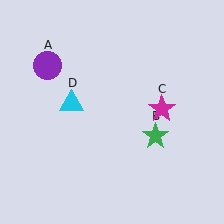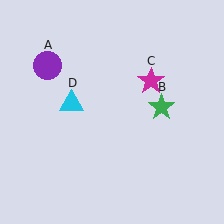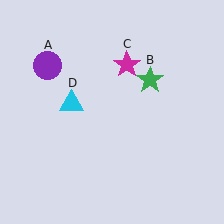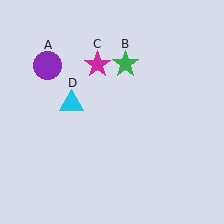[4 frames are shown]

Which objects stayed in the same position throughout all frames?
Purple circle (object A) and cyan triangle (object D) remained stationary.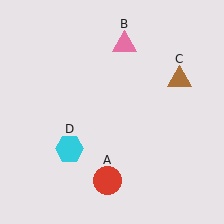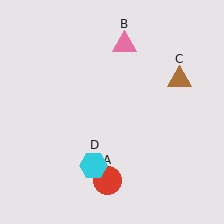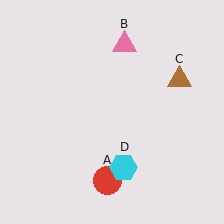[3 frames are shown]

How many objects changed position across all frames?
1 object changed position: cyan hexagon (object D).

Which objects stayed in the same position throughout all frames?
Red circle (object A) and pink triangle (object B) and brown triangle (object C) remained stationary.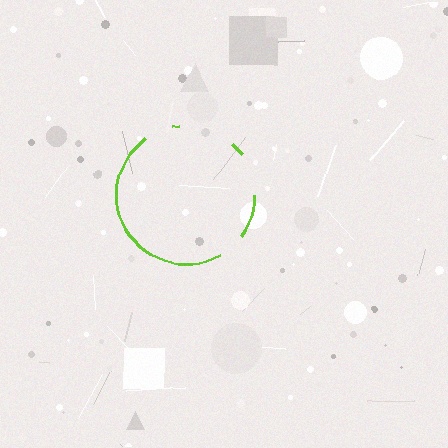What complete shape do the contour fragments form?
The contour fragments form a circle.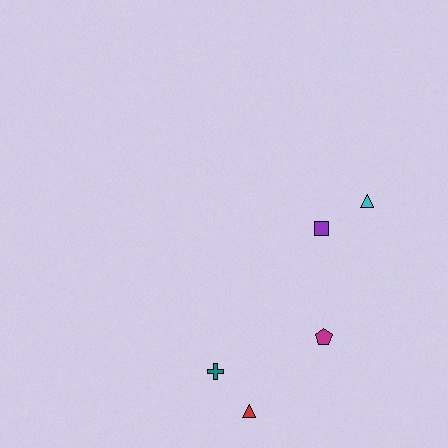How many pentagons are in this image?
There is 1 pentagon.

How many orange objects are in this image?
There are no orange objects.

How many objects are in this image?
There are 5 objects.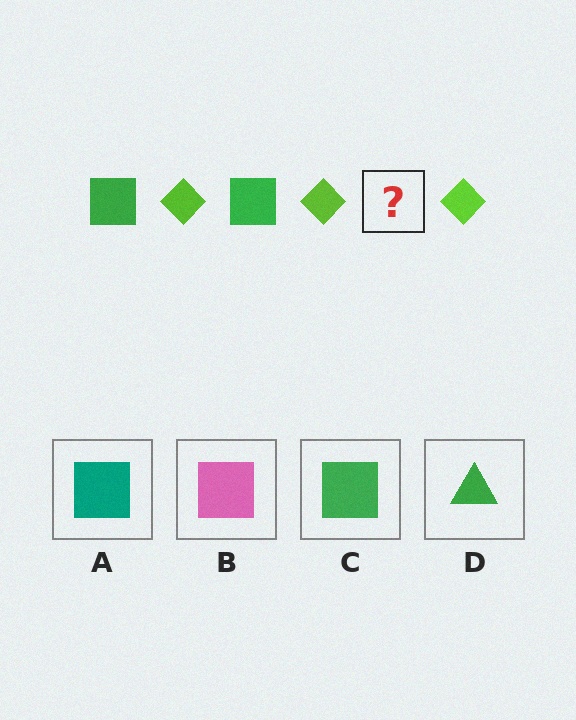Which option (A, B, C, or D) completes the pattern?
C.